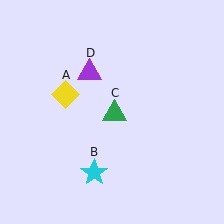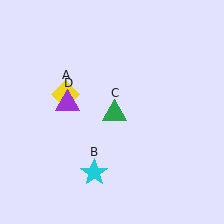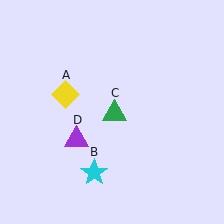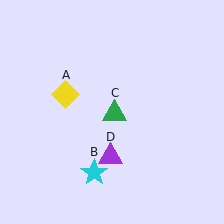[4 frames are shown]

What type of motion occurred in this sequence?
The purple triangle (object D) rotated counterclockwise around the center of the scene.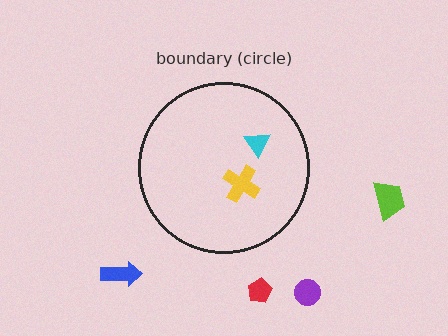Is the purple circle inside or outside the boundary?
Outside.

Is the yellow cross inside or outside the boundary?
Inside.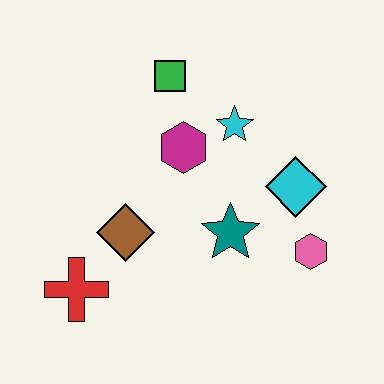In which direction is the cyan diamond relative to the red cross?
The cyan diamond is to the right of the red cross.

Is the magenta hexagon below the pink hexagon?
No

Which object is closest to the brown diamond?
The red cross is closest to the brown diamond.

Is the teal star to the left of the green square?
No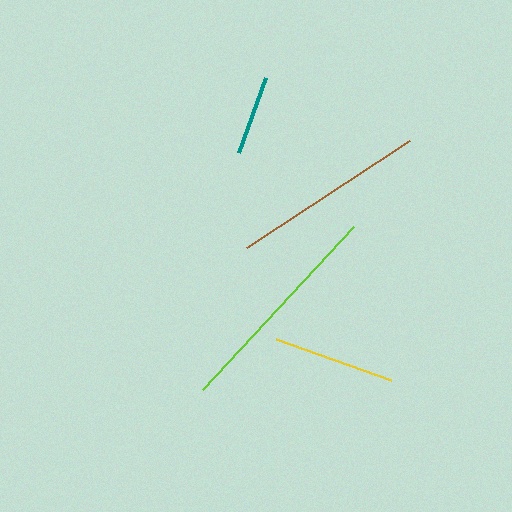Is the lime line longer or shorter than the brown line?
The lime line is longer than the brown line.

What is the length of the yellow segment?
The yellow segment is approximately 122 pixels long.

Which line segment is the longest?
The lime line is the longest at approximately 222 pixels.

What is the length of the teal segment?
The teal segment is approximately 79 pixels long.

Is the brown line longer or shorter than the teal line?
The brown line is longer than the teal line.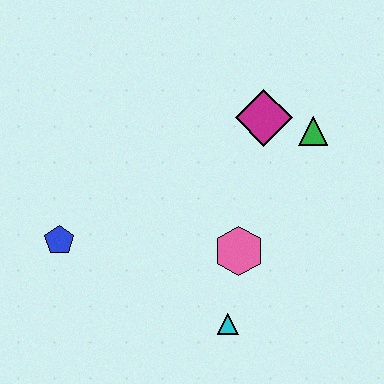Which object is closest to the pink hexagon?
The cyan triangle is closest to the pink hexagon.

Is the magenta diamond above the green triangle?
Yes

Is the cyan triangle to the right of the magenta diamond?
No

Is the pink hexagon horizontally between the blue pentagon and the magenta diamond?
Yes